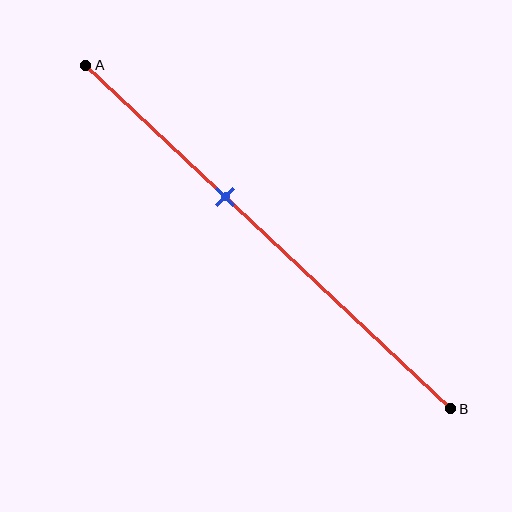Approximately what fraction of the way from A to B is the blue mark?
The blue mark is approximately 40% of the way from A to B.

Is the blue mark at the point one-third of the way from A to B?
No, the mark is at about 40% from A, not at the 33% one-third point.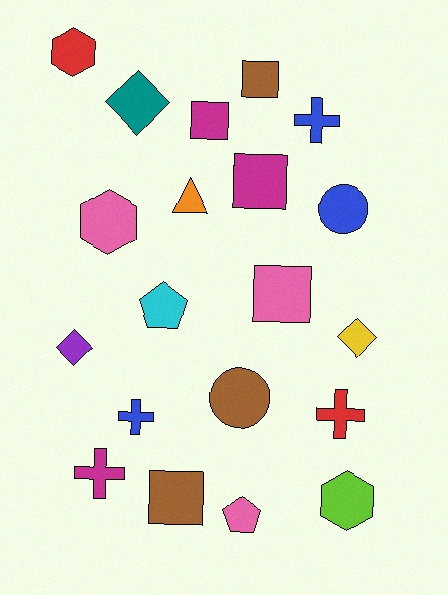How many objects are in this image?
There are 20 objects.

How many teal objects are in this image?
There is 1 teal object.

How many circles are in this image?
There are 2 circles.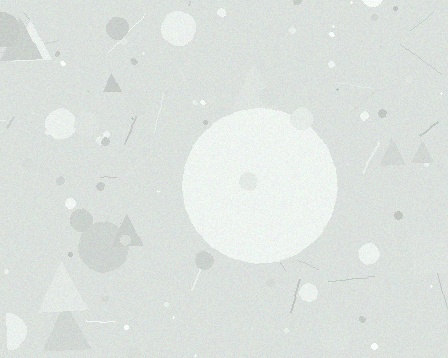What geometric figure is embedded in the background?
A circle is embedded in the background.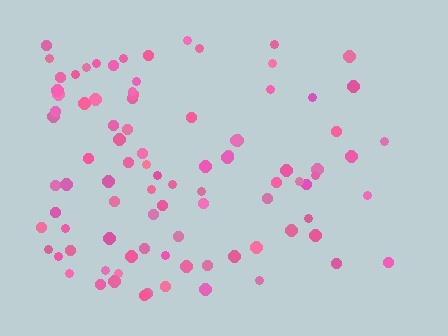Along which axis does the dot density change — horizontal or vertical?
Horizontal.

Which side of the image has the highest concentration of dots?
The left.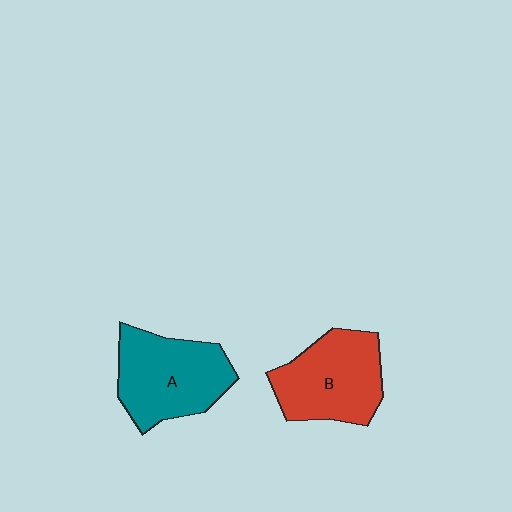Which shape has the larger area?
Shape A (teal).